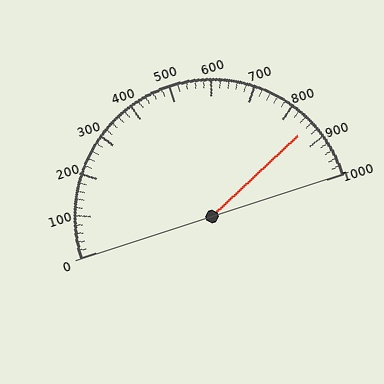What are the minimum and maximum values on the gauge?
The gauge ranges from 0 to 1000.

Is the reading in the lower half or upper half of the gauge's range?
The reading is in the upper half of the range (0 to 1000).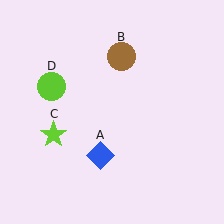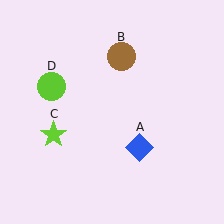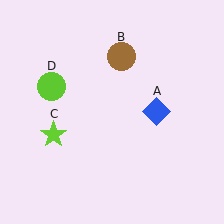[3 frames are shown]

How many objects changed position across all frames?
1 object changed position: blue diamond (object A).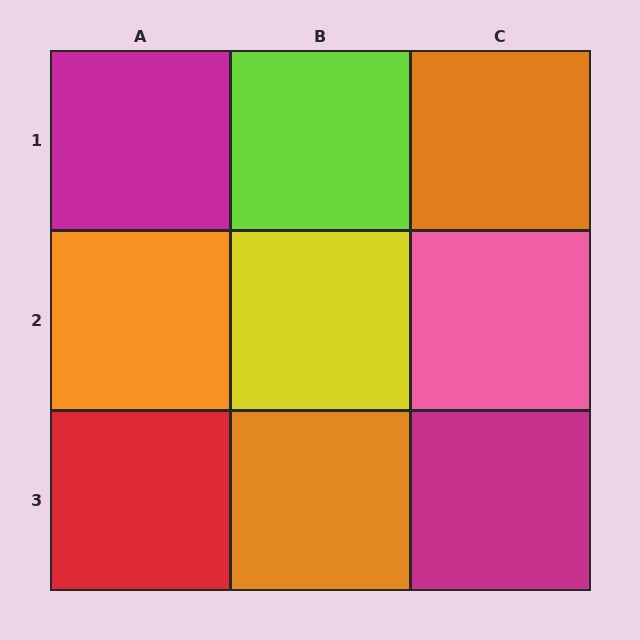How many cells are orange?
3 cells are orange.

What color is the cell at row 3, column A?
Red.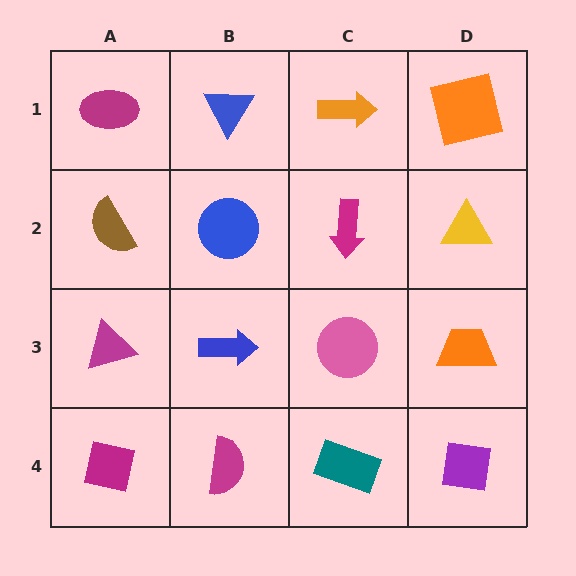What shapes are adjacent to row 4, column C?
A pink circle (row 3, column C), a magenta semicircle (row 4, column B), a purple square (row 4, column D).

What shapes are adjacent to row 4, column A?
A magenta triangle (row 3, column A), a magenta semicircle (row 4, column B).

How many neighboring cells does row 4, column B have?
3.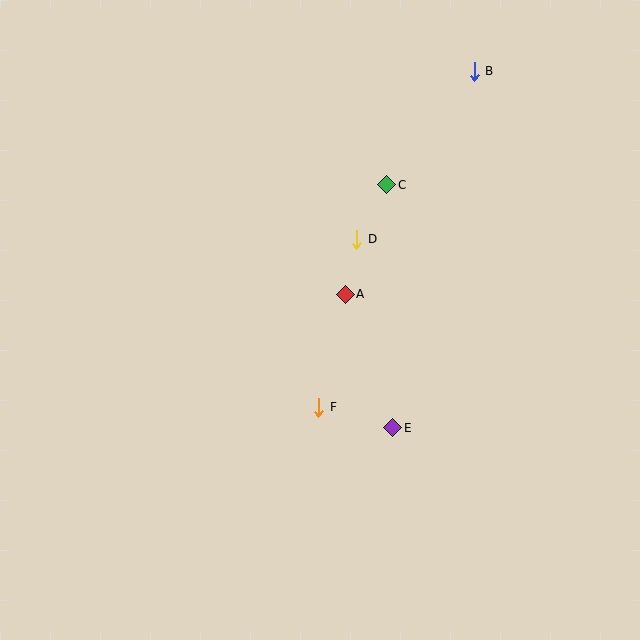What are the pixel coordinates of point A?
Point A is at (345, 294).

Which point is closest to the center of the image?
Point A at (345, 294) is closest to the center.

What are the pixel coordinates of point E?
Point E is at (393, 428).